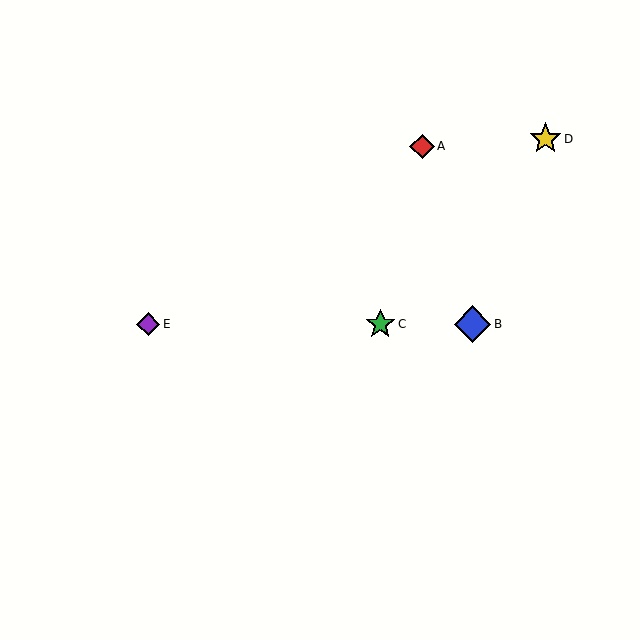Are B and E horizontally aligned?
Yes, both are at y≈324.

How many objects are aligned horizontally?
3 objects (B, C, E) are aligned horizontally.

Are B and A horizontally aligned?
No, B is at y≈324 and A is at y≈146.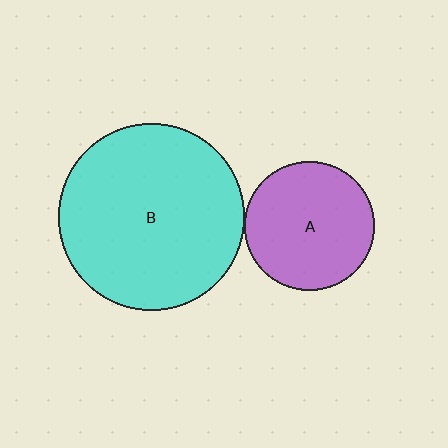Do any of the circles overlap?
No, none of the circles overlap.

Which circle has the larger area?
Circle B (cyan).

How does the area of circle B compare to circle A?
Approximately 2.1 times.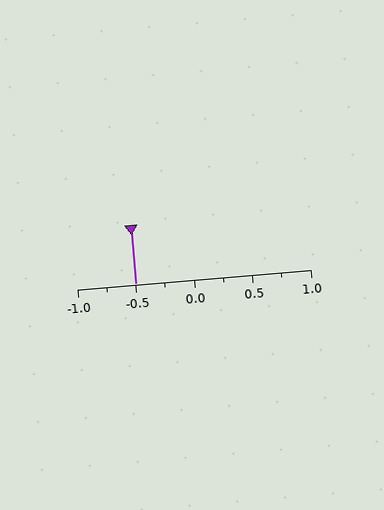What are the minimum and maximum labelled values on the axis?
The axis runs from -1.0 to 1.0.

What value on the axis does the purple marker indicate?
The marker indicates approximately -0.5.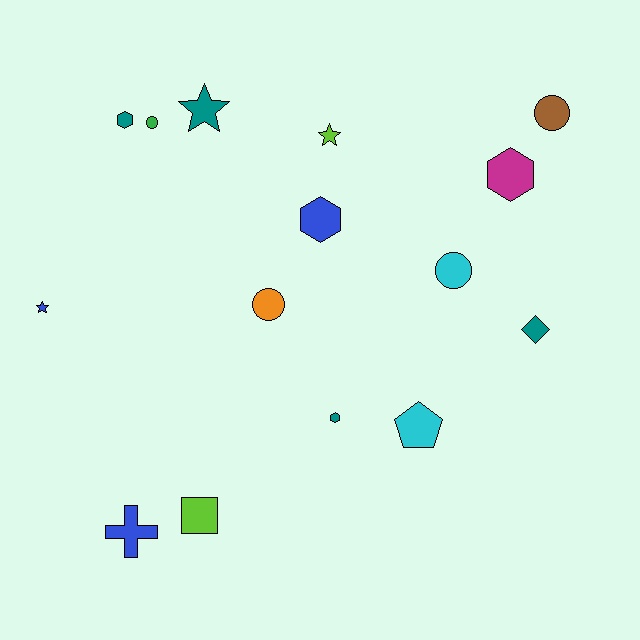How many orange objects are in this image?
There is 1 orange object.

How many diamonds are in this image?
There is 1 diamond.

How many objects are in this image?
There are 15 objects.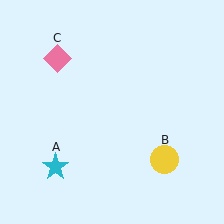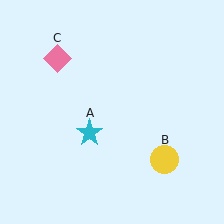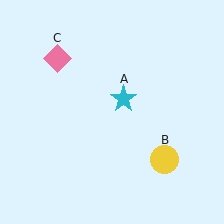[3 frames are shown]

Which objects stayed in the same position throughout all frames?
Yellow circle (object B) and pink diamond (object C) remained stationary.